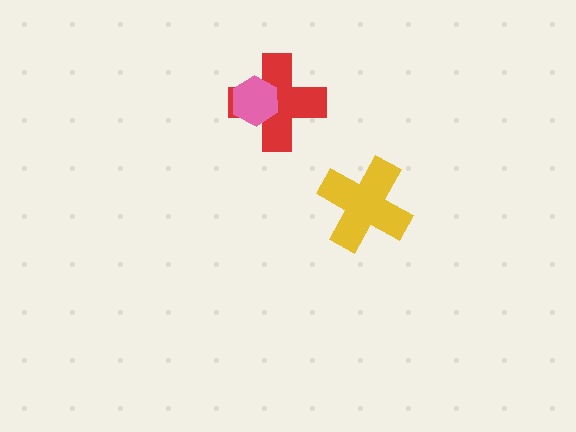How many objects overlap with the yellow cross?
0 objects overlap with the yellow cross.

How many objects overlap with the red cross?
1 object overlaps with the red cross.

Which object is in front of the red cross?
The pink hexagon is in front of the red cross.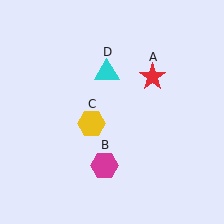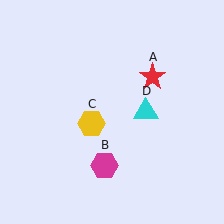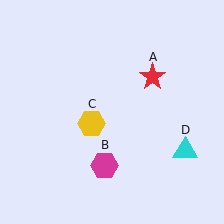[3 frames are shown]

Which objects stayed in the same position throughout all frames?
Red star (object A) and magenta hexagon (object B) and yellow hexagon (object C) remained stationary.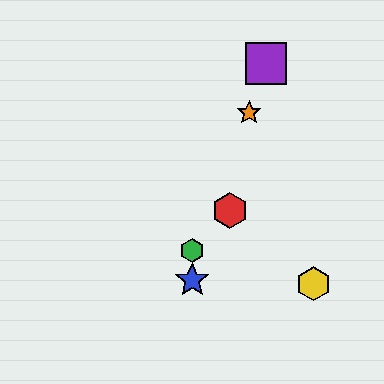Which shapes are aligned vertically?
The blue star, the green hexagon are aligned vertically.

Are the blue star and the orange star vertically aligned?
No, the blue star is at x≈192 and the orange star is at x≈249.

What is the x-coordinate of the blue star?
The blue star is at x≈192.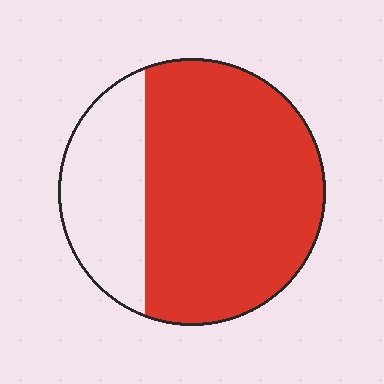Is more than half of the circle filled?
Yes.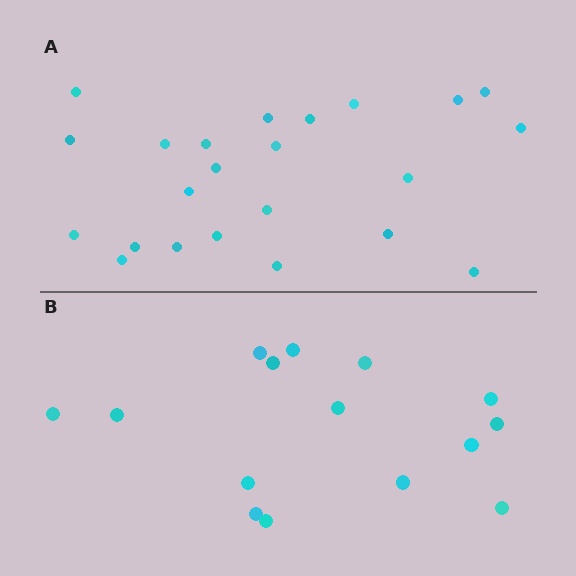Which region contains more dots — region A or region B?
Region A (the top region) has more dots.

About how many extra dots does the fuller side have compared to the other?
Region A has roughly 8 or so more dots than region B.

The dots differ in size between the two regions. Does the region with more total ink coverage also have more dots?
No. Region B has more total ink coverage because its dots are larger, but region A actually contains more individual dots. Total area can be misleading — the number of items is what matters here.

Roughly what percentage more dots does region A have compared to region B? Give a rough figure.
About 55% more.